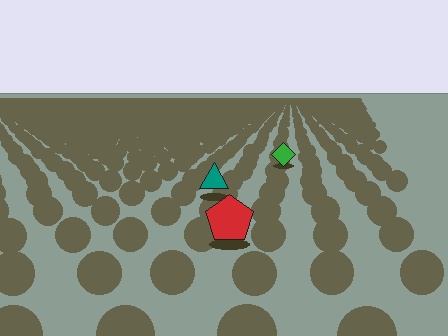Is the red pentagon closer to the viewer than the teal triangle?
Yes. The red pentagon is closer — you can tell from the texture gradient: the ground texture is coarser near it.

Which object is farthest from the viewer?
The green diamond is farthest from the viewer. It appears smaller and the ground texture around it is denser.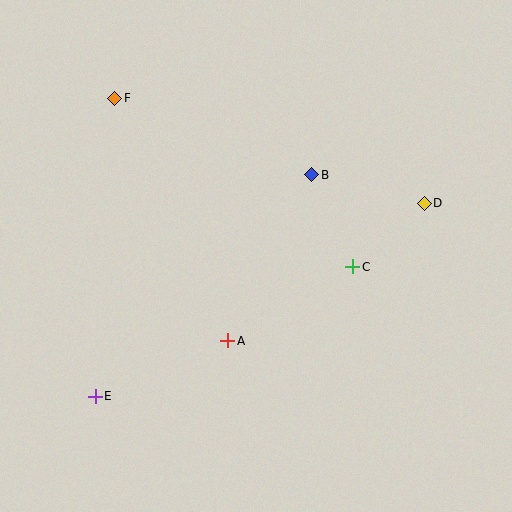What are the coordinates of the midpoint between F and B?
The midpoint between F and B is at (213, 137).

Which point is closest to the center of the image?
Point A at (228, 341) is closest to the center.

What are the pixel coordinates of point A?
Point A is at (228, 341).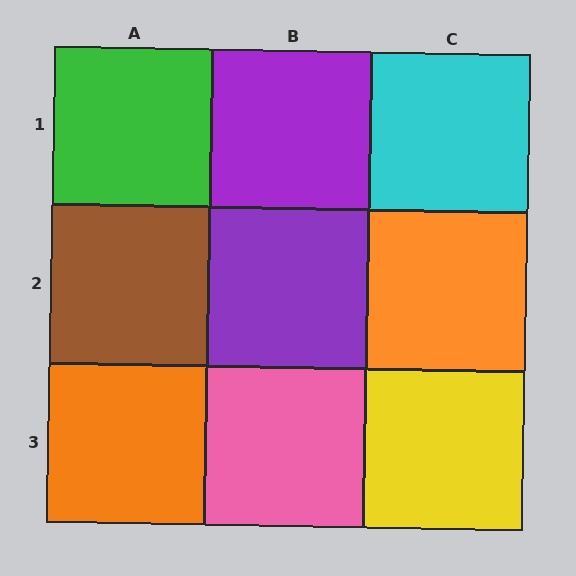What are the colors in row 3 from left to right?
Orange, pink, yellow.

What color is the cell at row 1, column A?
Green.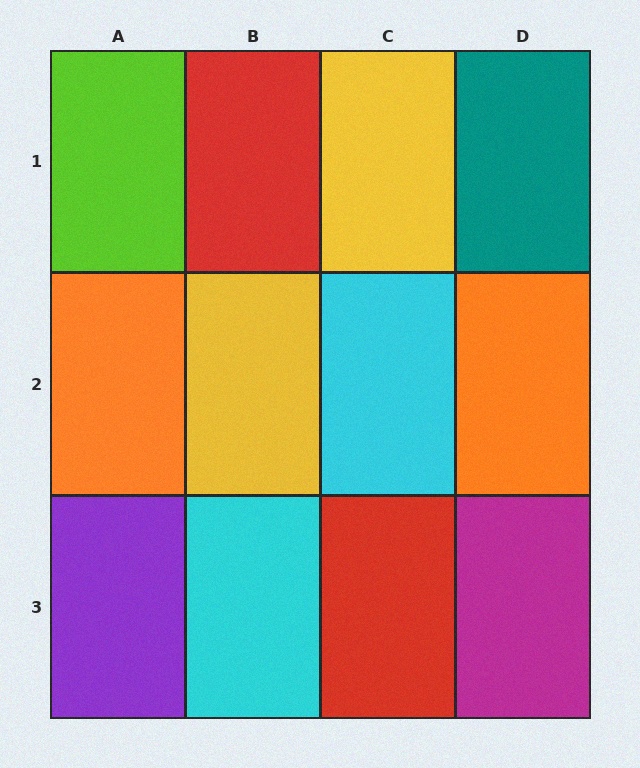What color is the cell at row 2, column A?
Orange.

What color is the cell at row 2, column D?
Orange.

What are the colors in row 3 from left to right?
Purple, cyan, red, magenta.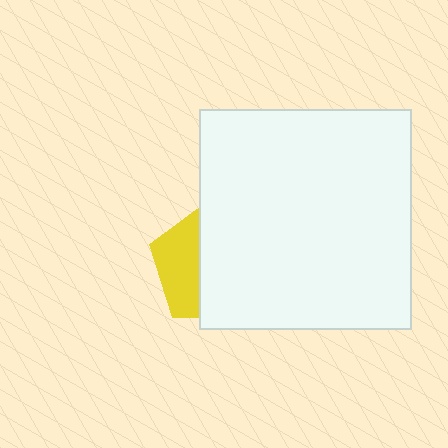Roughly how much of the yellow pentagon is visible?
A small part of it is visible (roughly 37%).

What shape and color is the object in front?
The object in front is a white rectangle.